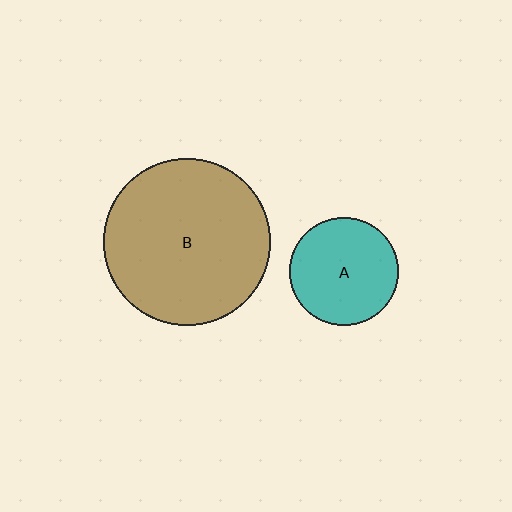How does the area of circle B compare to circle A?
Approximately 2.4 times.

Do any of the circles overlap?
No, none of the circles overlap.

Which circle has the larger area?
Circle B (brown).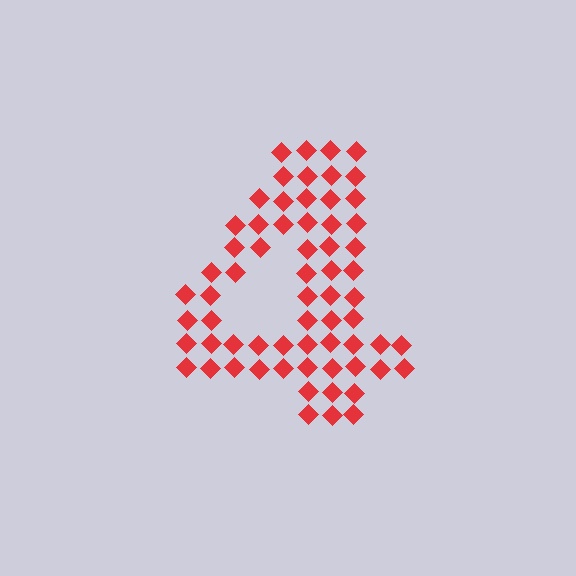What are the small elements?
The small elements are diamonds.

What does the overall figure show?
The overall figure shows the digit 4.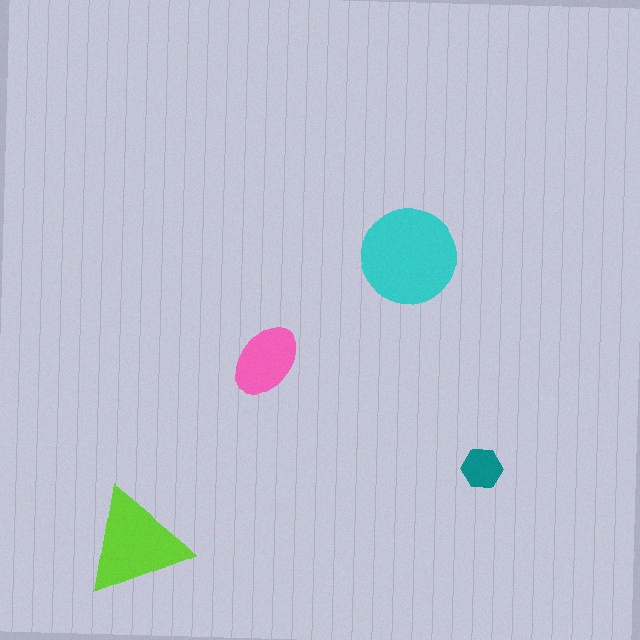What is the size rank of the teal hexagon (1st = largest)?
4th.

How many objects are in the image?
There are 4 objects in the image.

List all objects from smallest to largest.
The teal hexagon, the pink ellipse, the lime triangle, the cyan circle.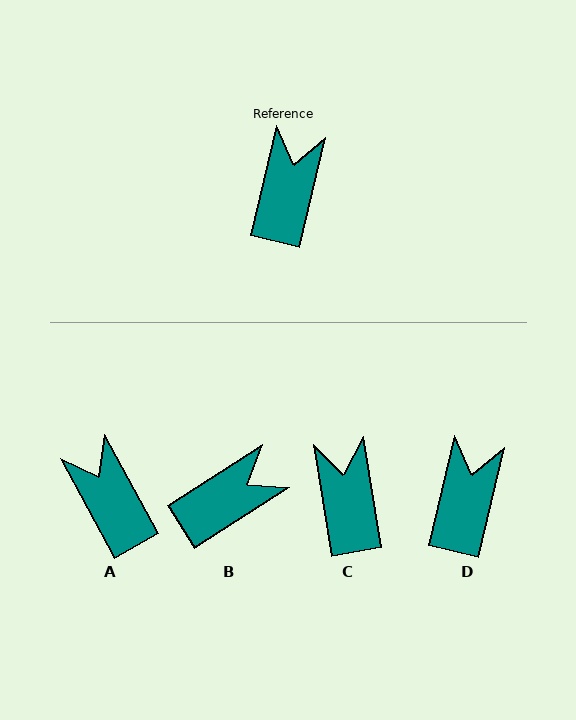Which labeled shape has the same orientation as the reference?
D.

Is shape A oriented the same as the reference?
No, it is off by about 42 degrees.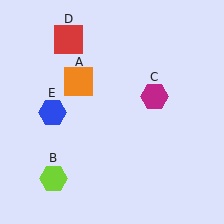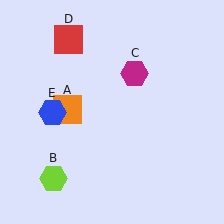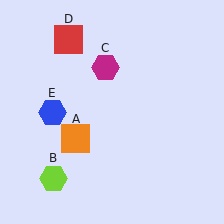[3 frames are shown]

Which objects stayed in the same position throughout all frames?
Lime hexagon (object B) and red square (object D) and blue hexagon (object E) remained stationary.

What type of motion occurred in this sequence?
The orange square (object A), magenta hexagon (object C) rotated counterclockwise around the center of the scene.